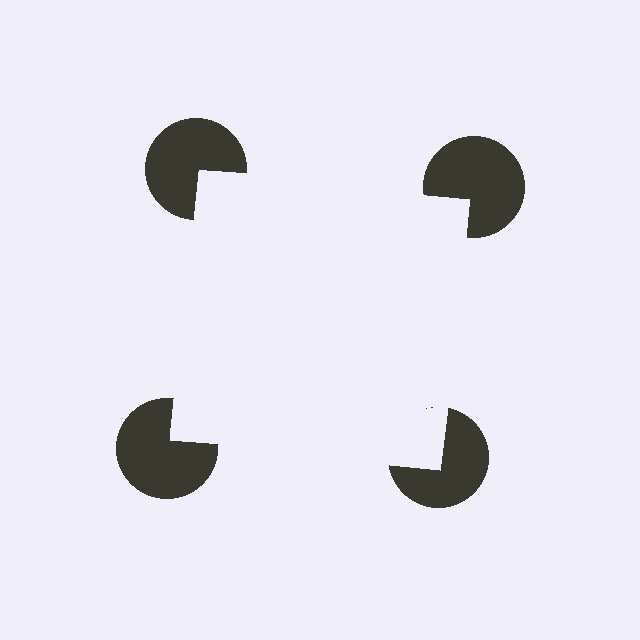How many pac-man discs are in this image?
There are 4 — one at each vertex of the illusory square.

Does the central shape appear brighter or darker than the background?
It typically appears slightly brighter than the background, even though no actual brightness change is drawn.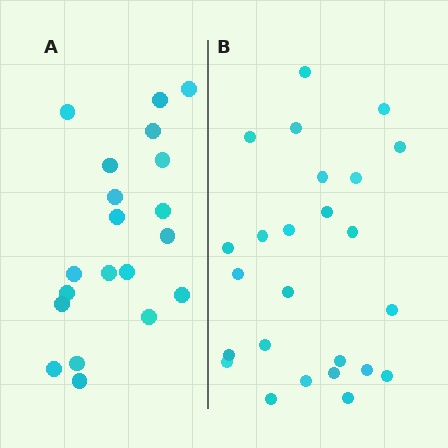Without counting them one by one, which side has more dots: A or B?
Region B (the right region) has more dots.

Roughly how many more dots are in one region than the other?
Region B has about 5 more dots than region A.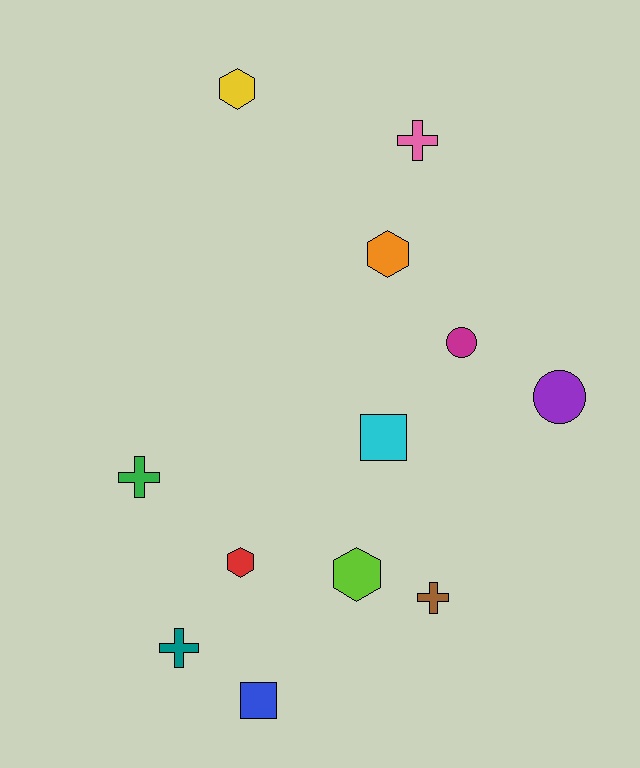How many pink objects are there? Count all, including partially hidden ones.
There is 1 pink object.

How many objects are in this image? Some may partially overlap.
There are 12 objects.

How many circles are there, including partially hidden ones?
There are 2 circles.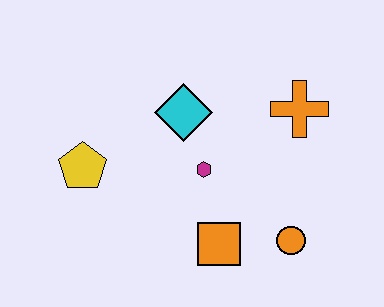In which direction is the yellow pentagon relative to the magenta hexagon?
The yellow pentagon is to the left of the magenta hexagon.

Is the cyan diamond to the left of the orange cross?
Yes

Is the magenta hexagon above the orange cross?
No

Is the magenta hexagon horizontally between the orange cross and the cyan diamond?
Yes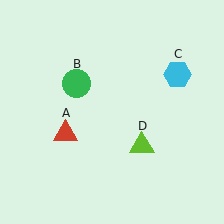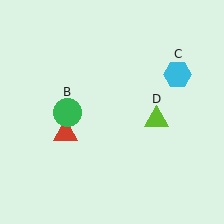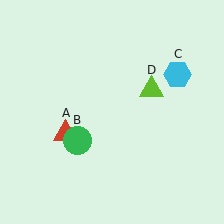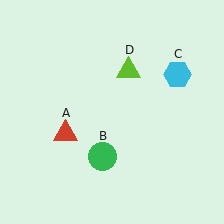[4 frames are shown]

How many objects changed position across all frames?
2 objects changed position: green circle (object B), lime triangle (object D).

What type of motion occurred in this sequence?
The green circle (object B), lime triangle (object D) rotated counterclockwise around the center of the scene.